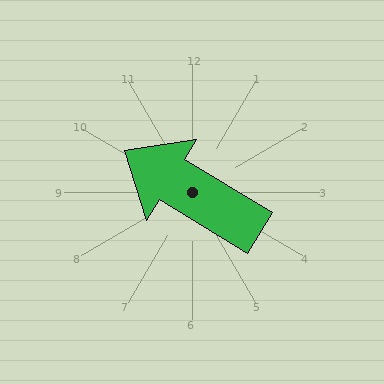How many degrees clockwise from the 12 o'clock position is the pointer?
Approximately 301 degrees.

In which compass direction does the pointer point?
Northwest.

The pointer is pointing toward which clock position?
Roughly 10 o'clock.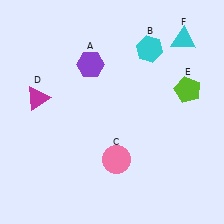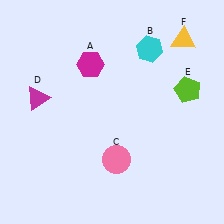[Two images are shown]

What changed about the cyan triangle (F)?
In Image 1, F is cyan. In Image 2, it changed to yellow.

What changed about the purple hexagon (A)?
In Image 1, A is purple. In Image 2, it changed to magenta.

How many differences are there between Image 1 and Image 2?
There are 2 differences between the two images.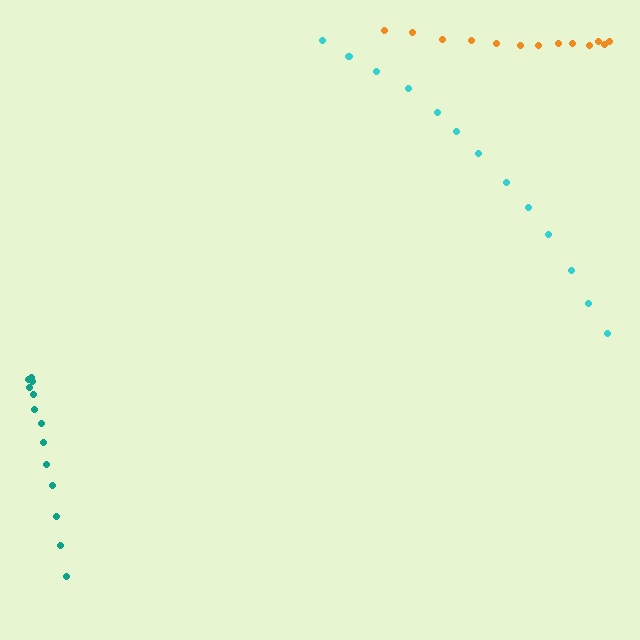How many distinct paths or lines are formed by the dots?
There are 3 distinct paths.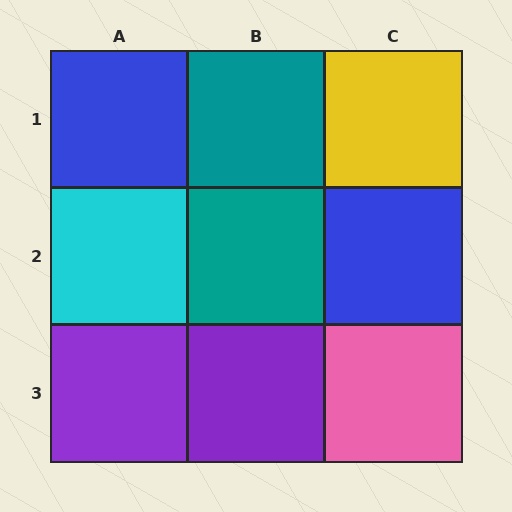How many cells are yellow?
1 cell is yellow.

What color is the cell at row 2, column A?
Cyan.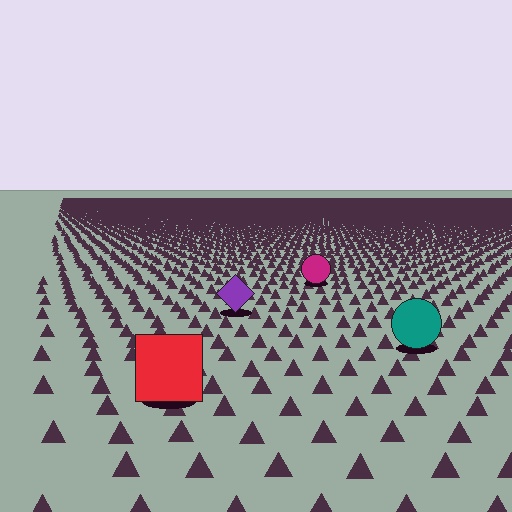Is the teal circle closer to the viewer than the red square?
No. The red square is closer — you can tell from the texture gradient: the ground texture is coarser near it.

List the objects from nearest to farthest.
From nearest to farthest: the red square, the teal circle, the purple diamond, the magenta circle.